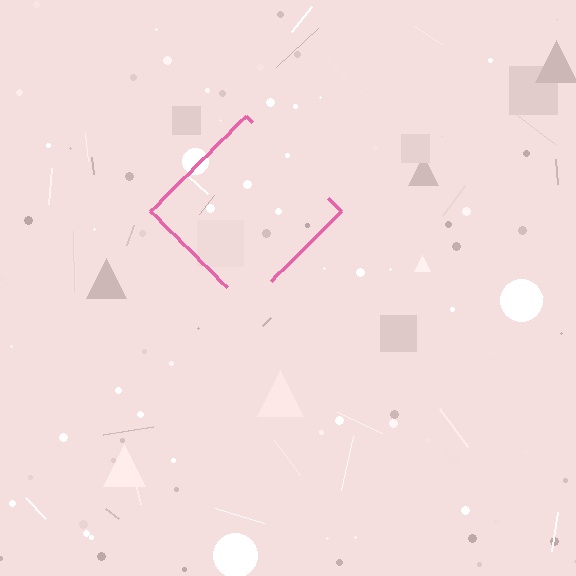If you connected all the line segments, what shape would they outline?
They would outline a diamond.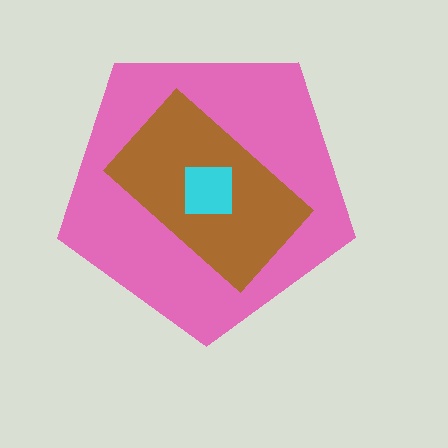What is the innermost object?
The cyan square.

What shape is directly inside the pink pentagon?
The brown rectangle.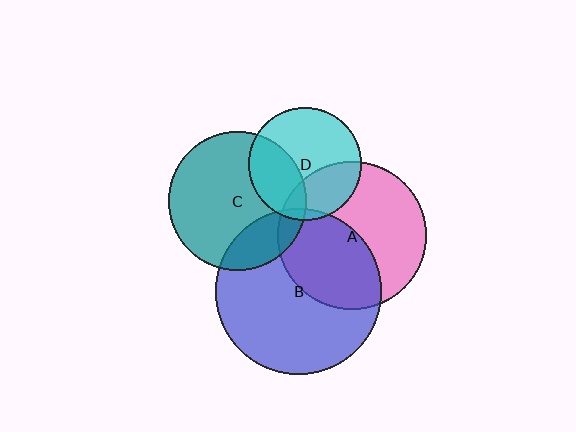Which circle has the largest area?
Circle B (blue).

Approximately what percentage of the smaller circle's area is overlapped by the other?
Approximately 10%.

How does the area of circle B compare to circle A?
Approximately 1.2 times.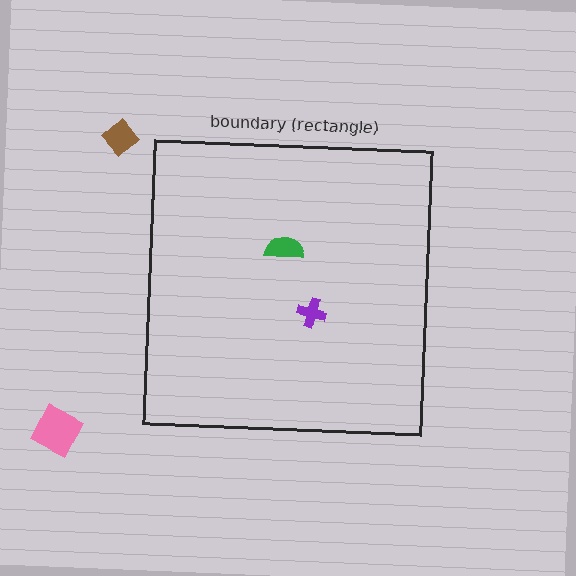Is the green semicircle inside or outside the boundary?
Inside.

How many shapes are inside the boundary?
2 inside, 2 outside.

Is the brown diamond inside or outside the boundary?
Outside.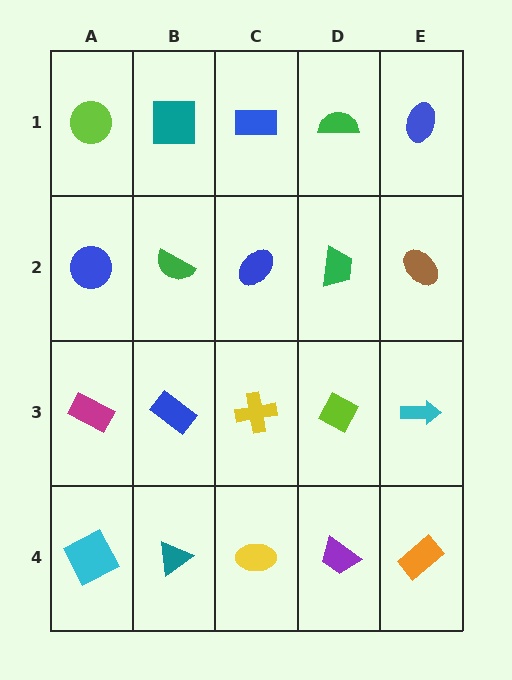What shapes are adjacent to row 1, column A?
A blue circle (row 2, column A), a teal square (row 1, column B).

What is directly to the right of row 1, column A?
A teal square.